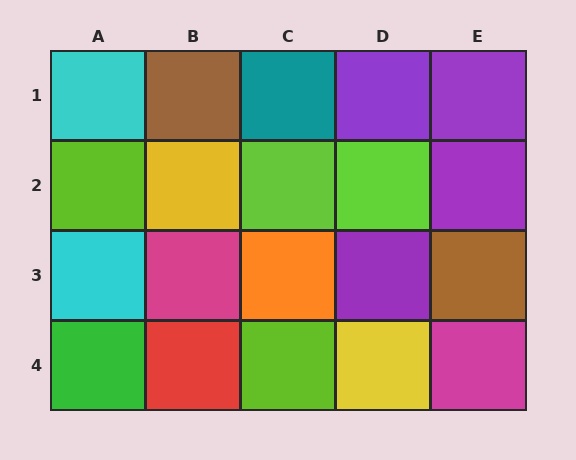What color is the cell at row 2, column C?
Lime.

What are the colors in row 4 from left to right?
Green, red, lime, yellow, magenta.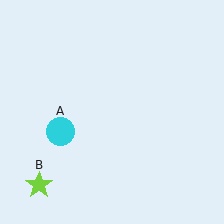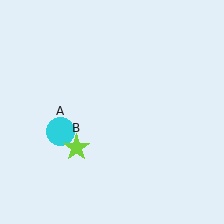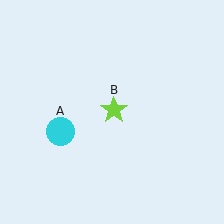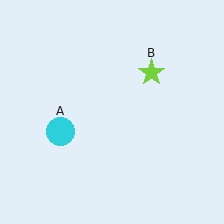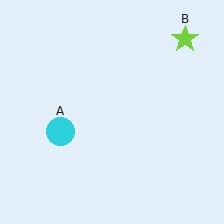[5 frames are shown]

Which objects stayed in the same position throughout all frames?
Cyan circle (object A) remained stationary.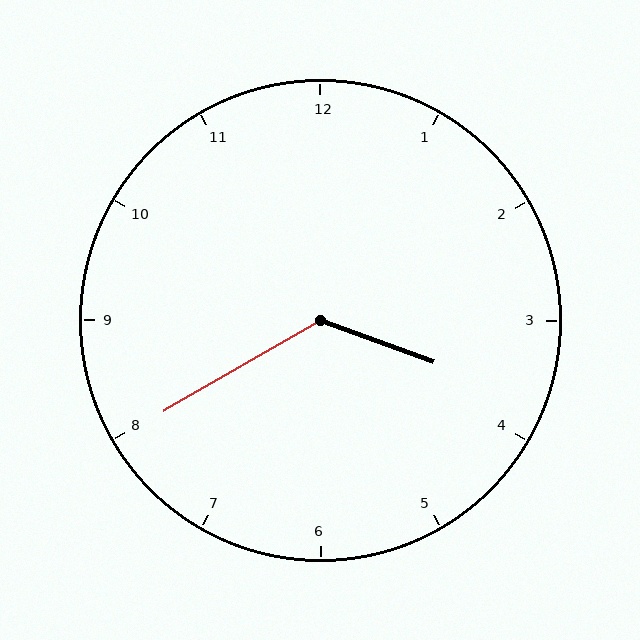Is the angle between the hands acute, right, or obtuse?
It is obtuse.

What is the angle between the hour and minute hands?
Approximately 130 degrees.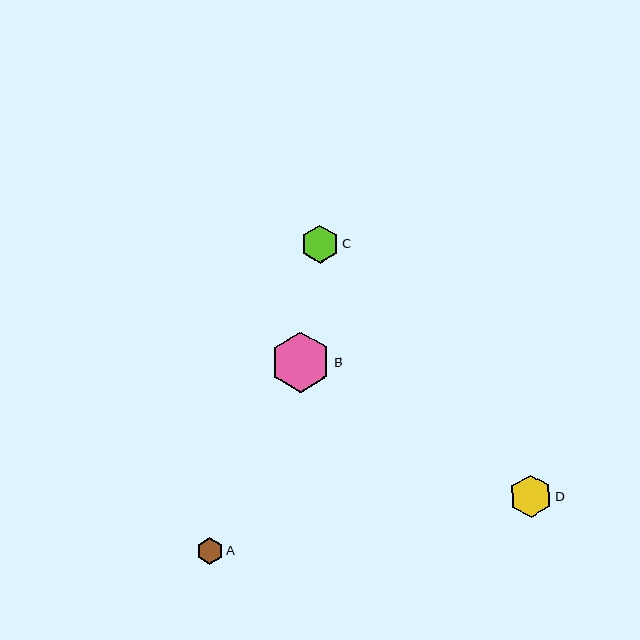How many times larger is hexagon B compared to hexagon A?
Hexagon B is approximately 2.3 times the size of hexagon A.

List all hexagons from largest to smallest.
From largest to smallest: B, D, C, A.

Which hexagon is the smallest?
Hexagon A is the smallest with a size of approximately 27 pixels.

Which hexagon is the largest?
Hexagon B is the largest with a size of approximately 61 pixels.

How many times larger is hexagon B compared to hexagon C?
Hexagon B is approximately 1.6 times the size of hexagon C.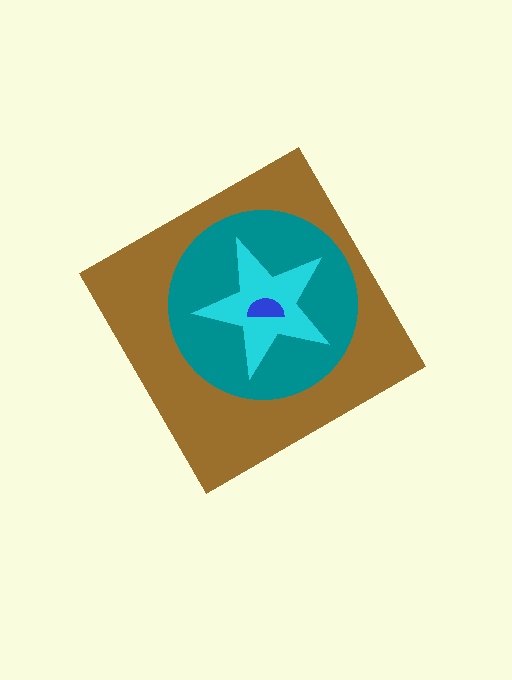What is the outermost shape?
The brown diamond.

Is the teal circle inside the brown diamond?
Yes.